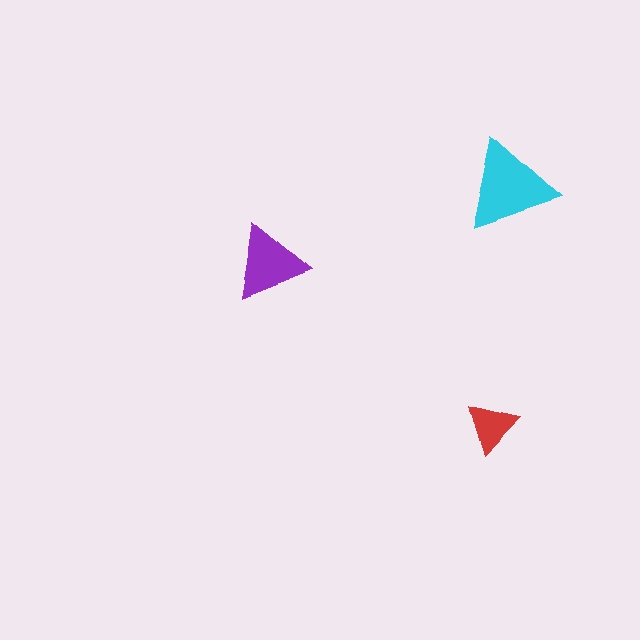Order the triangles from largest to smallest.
the cyan one, the purple one, the red one.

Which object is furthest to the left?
The purple triangle is leftmost.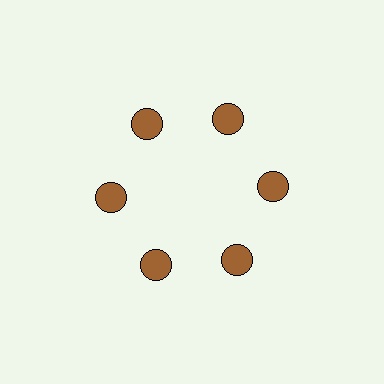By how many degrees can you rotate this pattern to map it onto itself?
The pattern maps onto itself every 60 degrees of rotation.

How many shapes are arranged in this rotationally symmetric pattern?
There are 6 shapes, arranged in 6 groups of 1.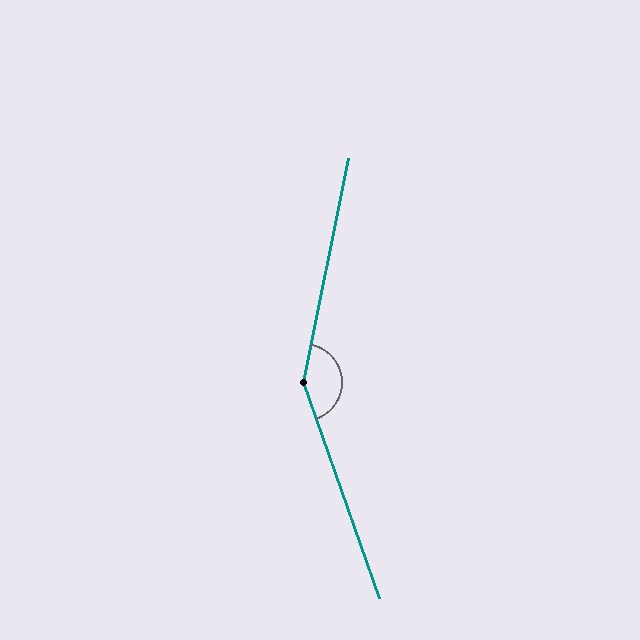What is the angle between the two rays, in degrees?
Approximately 150 degrees.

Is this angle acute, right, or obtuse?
It is obtuse.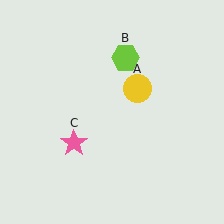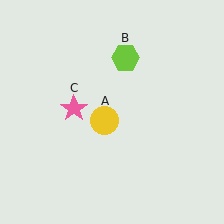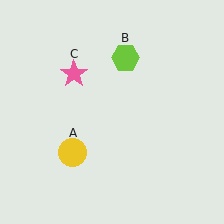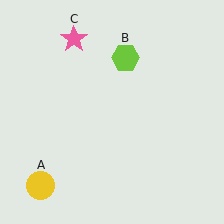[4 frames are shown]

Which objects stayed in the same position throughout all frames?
Lime hexagon (object B) remained stationary.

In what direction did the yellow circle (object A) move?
The yellow circle (object A) moved down and to the left.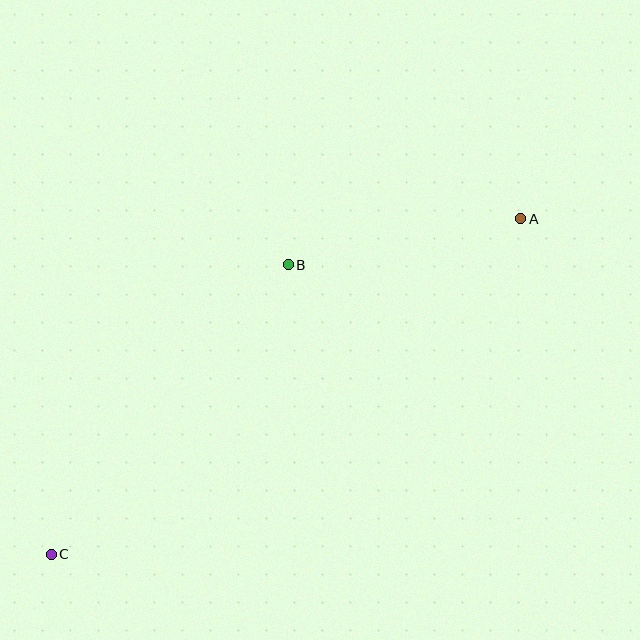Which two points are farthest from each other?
Points A and C are farthest from each other.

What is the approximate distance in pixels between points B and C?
The distance between B and C is approximately 374 pixels.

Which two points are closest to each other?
Points A and B are closest to each other.